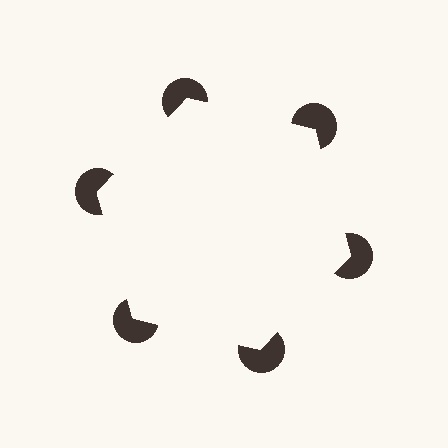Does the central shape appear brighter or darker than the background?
It typically appears slightly brighter than the background, even though no actual brightness change is drawn.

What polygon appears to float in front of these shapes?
An illusory hexagon — its edges are inferred from the aligned wedge cuts in the pac-man discs, not physically drawn.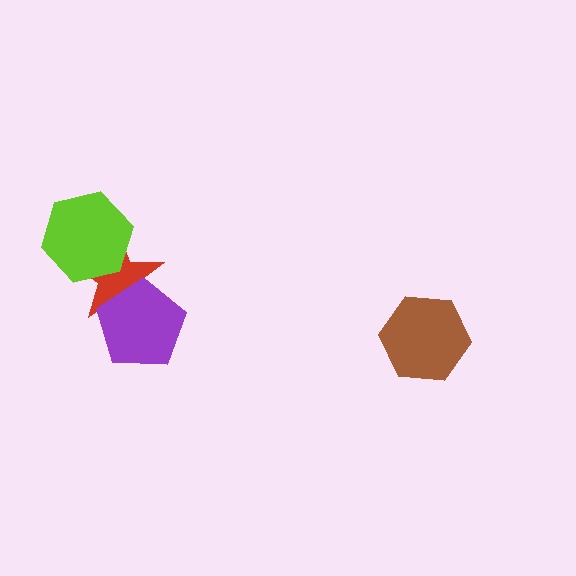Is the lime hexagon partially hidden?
No, no other shape covers it.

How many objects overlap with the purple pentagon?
1 object overlaps with the purple pentagon.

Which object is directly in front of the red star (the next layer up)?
The purple pentagon is directly in front of the red star.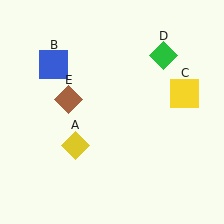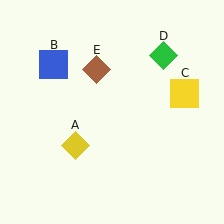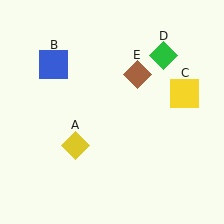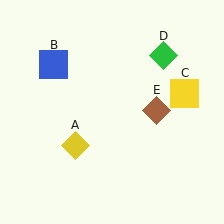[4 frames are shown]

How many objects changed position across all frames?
1 object changed position: brown diamond (object E).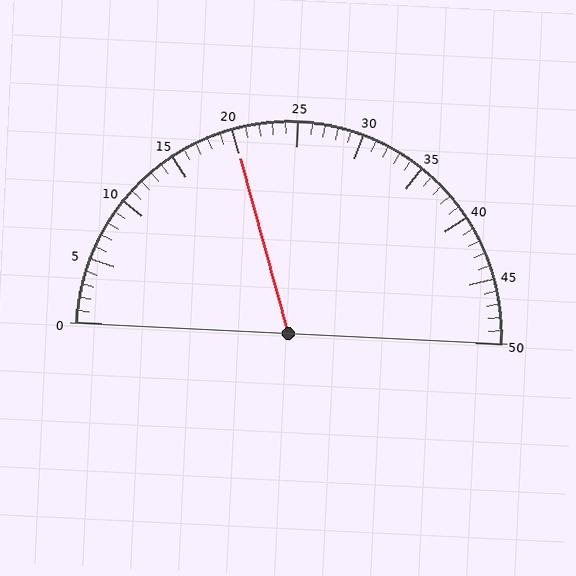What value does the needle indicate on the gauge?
The needle indicates approximately 20.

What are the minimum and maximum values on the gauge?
The gauge ranges from 0 to 50.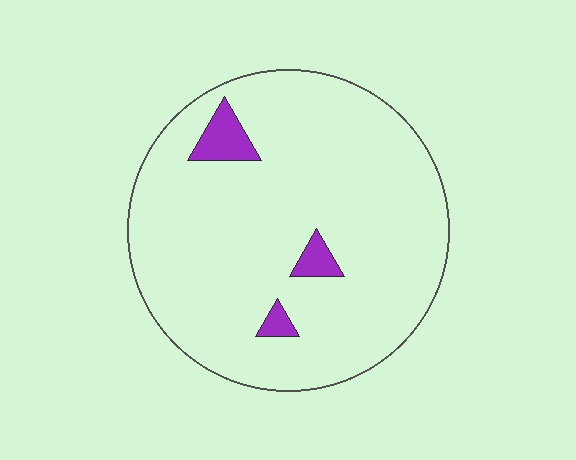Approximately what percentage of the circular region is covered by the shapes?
Approximately 5%.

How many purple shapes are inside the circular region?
3.